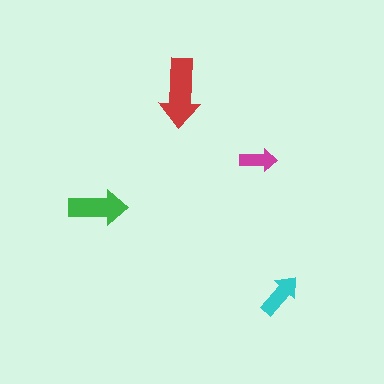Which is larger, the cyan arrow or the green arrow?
The green one.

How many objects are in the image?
There are 4 objects in the image.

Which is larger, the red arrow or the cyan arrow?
The red one.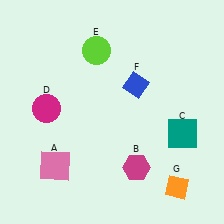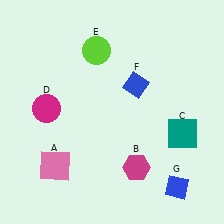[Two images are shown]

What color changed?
The diamond (G) changed from orange in Image 1 to blue in Image 2.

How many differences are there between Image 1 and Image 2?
There is 1 difference between the two images.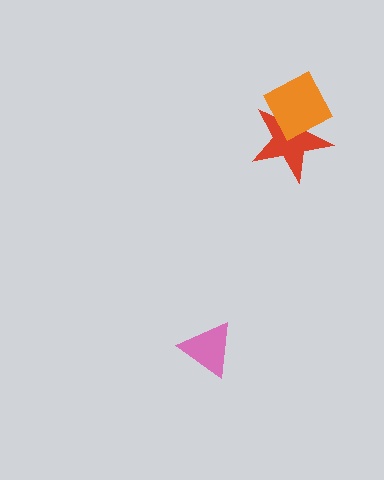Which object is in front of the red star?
The orange diamond is in front of the red star.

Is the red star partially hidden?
Yes, it is partially covered by another shape.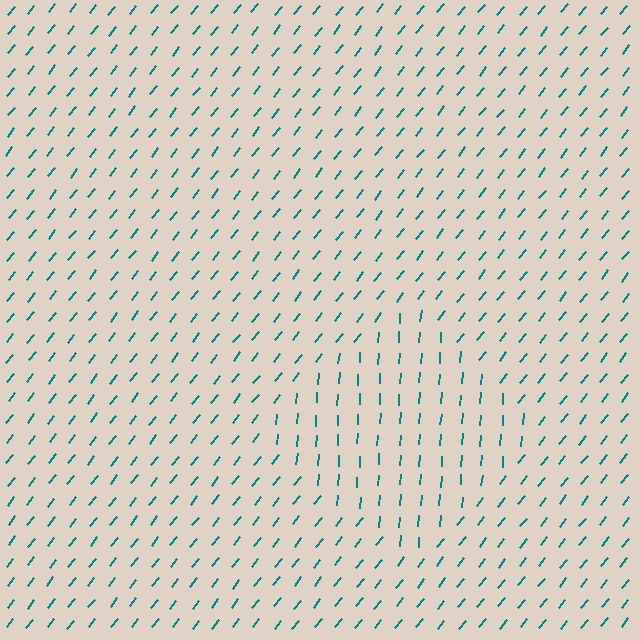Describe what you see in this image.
The image is filled with small teal line segments. A diamond region in the image has lines oriented differently from the surrounding lines, creating a visible texture boundary.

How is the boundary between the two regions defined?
The boundary is defined purely by a change in line orientation (approximately 35 degrees difference). All lines are the same color and thickness.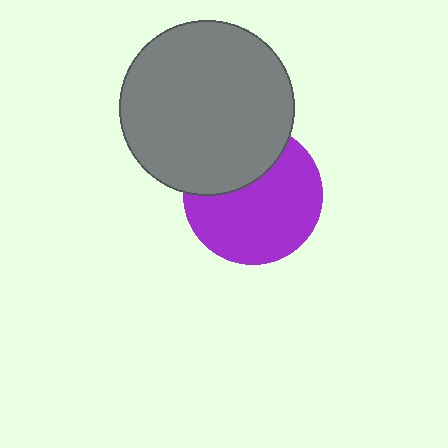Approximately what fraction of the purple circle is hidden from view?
Roughly 33% of the purple circle is hidden behind the gray circle.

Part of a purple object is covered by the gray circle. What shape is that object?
It is a circle.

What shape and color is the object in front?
The object in front is a gray circle.